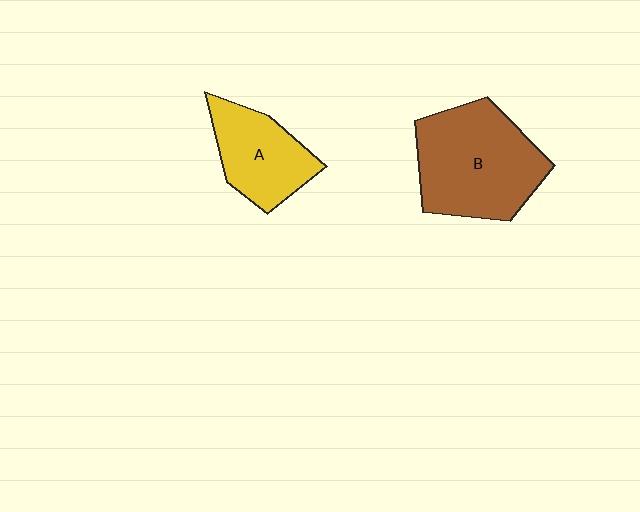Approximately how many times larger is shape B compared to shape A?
Approximately 1.6 times.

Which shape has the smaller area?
Shape A (yellow).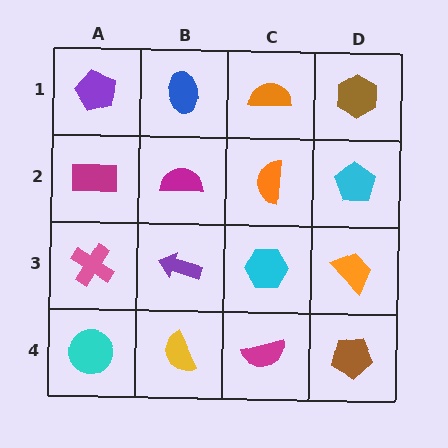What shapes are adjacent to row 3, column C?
An orange semicircle (row 2, column C), a magenta semicircle (row 4, column C), a purple arrow (row 3, column B), an orange trapezoid (row 3, column D).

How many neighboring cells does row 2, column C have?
4.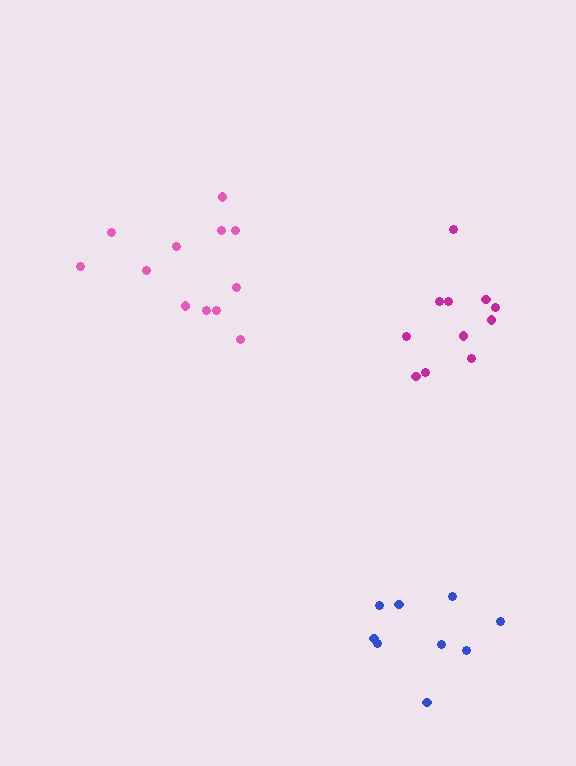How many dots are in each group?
Group 1: 12 dots, Group 2: 9 dots, Group 3: 11 dots (32 total).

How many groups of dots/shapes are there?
There are 3 groups.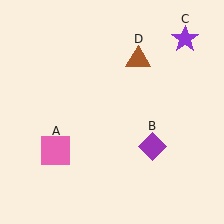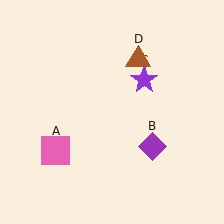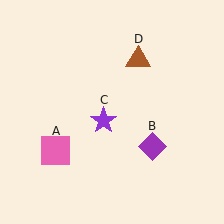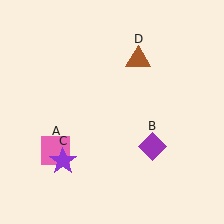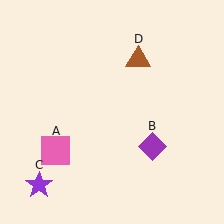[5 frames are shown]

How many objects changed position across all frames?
1 object changed position: purple star (object C).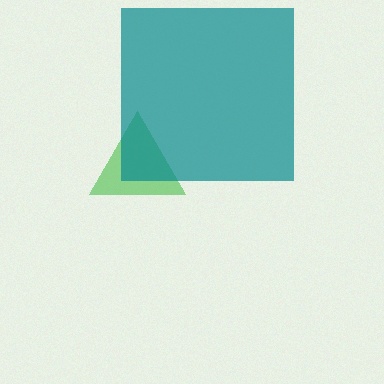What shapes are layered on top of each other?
The layered shapes are: a green triangle, a teal square.